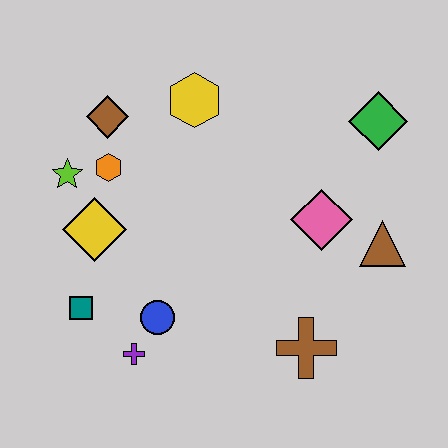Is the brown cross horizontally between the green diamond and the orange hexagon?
Yes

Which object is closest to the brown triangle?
The pink diamond is closest to the brown triangle.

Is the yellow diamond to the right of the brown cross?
No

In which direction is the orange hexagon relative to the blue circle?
The orange hexagon is above the blue circle.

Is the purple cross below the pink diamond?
Yes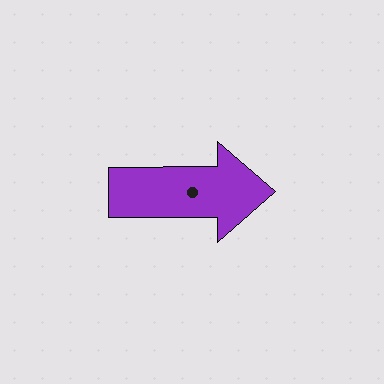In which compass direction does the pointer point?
East.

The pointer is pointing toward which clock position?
Roughly 3 o'clock.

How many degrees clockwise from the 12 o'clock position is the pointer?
Approximately 90 degrees.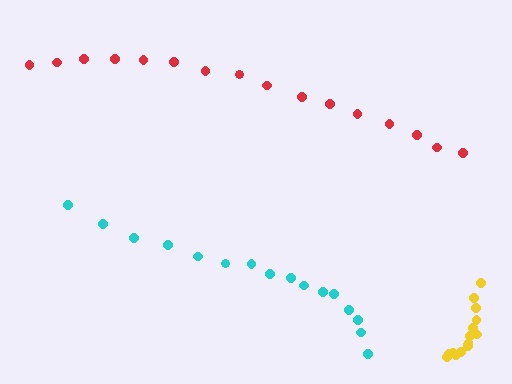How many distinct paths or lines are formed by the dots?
There are 3 distinct paths.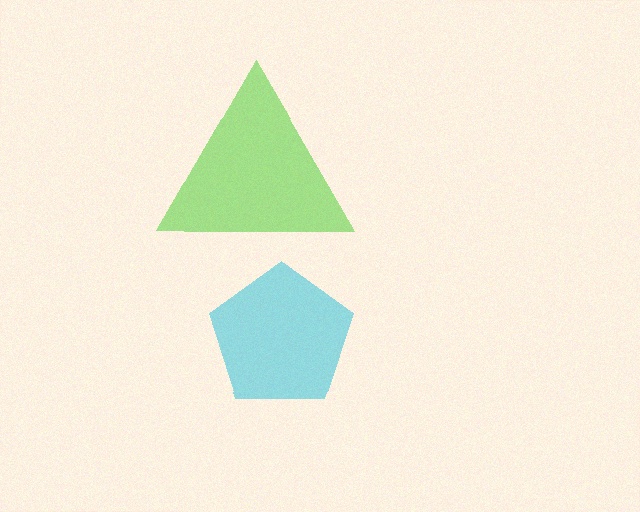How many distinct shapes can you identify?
There are 2 distinct shapes: a lime triangle, a cyan pentagon.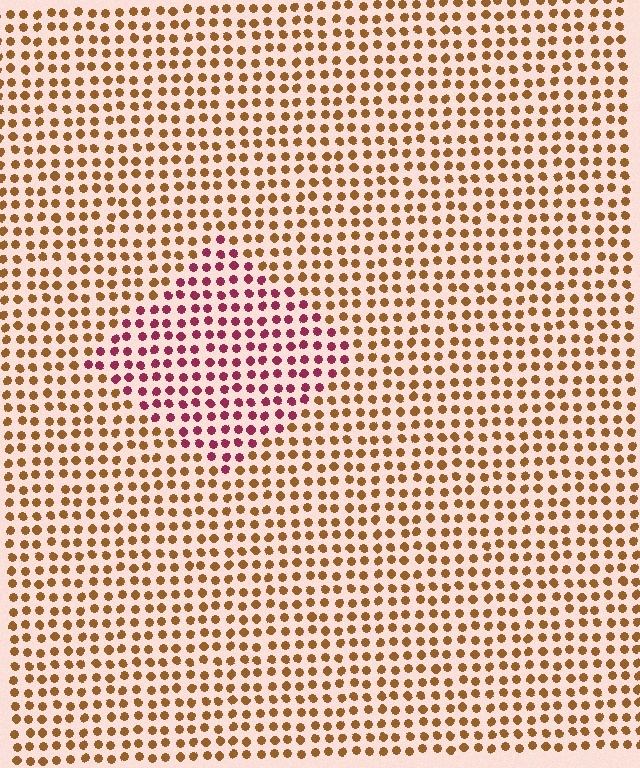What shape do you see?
I see a diamond.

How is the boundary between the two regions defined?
The boundary is defined purely by a slight shift in hue (about 53 degrees). Spacing, size, and orientation are identical on both sides.